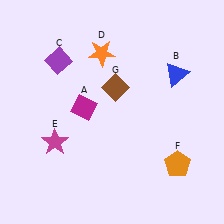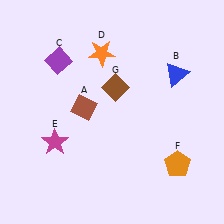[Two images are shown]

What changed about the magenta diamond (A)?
In Image 1, A is magenta. In Image 2, it changed to brown.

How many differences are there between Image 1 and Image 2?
There is 1 difference between the two images.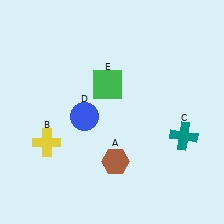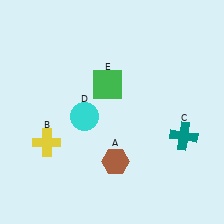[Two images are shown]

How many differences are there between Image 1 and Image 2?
There is 1 difference between the two images.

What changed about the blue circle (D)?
In Image 1, D is blue. In Image 2, it changed to cyan.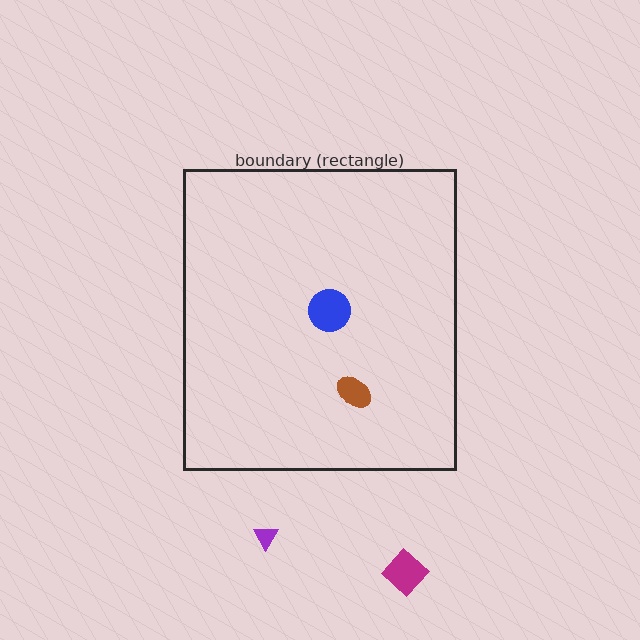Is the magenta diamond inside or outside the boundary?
Outside.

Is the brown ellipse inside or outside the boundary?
Inside.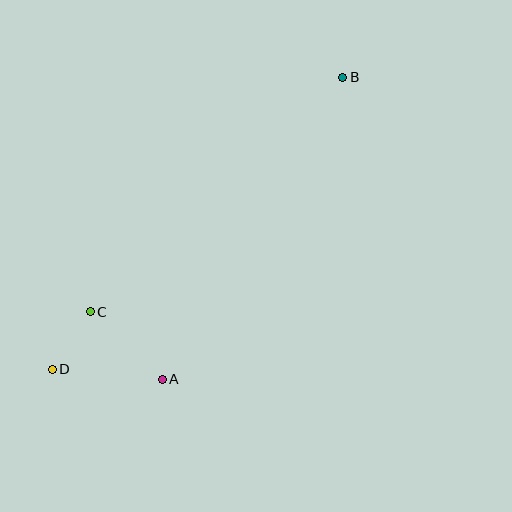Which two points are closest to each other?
Points C and D are closest to each other.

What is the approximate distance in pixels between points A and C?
The distance between A and C is approximately 99 pixels.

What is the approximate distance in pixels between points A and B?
The distance between A and B is approximately 352 pixels.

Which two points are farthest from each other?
Points B and D are farthest from each other.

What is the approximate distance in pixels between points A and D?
The distance between A and D is approximately 111 pixels.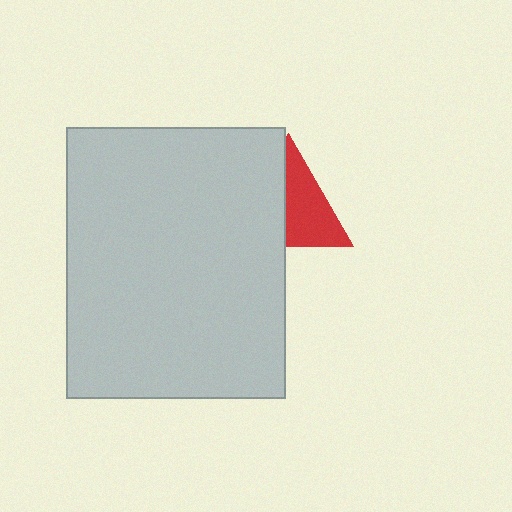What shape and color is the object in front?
The object in front is a light gray rectangle.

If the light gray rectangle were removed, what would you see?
You would see the complete red triangle.